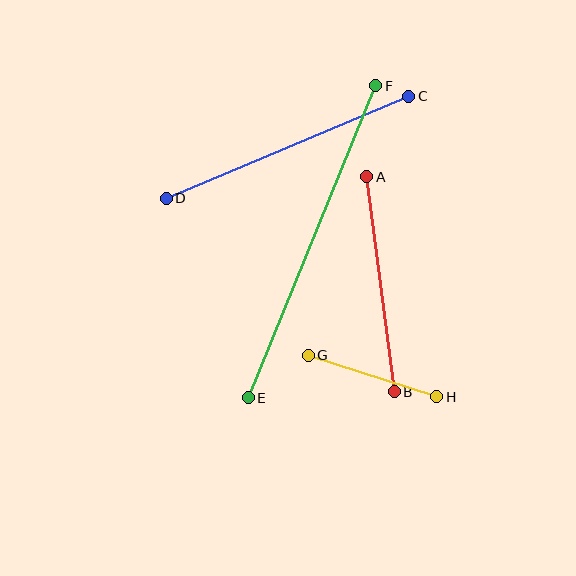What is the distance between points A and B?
The distance is approximately 217 pixels.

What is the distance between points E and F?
The distance is approximately 337 pixels.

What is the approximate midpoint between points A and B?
The midpoint is at approximately (380, 284) pixels.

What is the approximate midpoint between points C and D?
The midpoint is at approximately (287, 147) pixels.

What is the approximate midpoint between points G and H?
The midpoint is at approximately (373, 376) pixels.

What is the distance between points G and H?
The distance is approximately 135 pixels.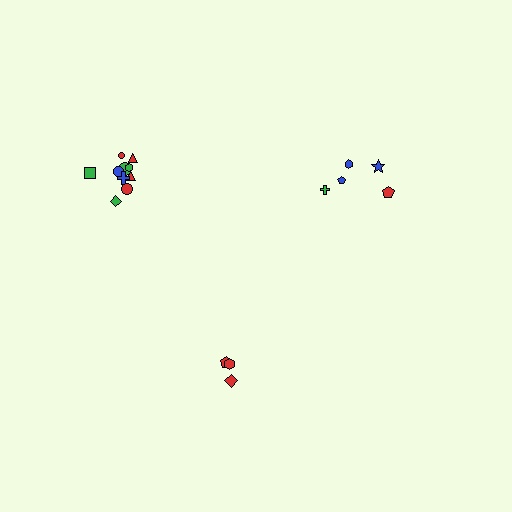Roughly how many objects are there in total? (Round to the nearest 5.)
Roughly 20 objects in total.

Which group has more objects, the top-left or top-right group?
The top-left group.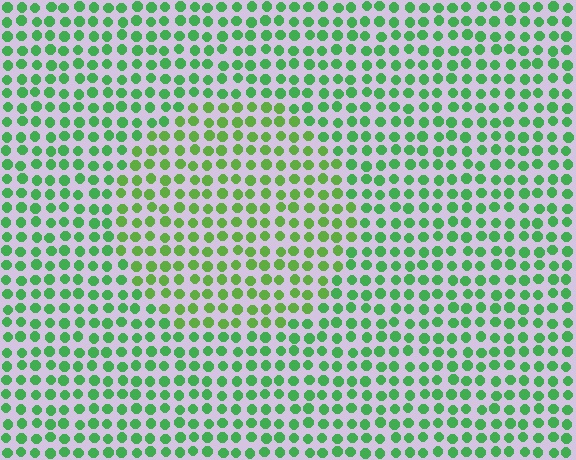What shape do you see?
I see a circle.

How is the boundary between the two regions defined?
The boundary is defined purely by a slight shift in hue (about 26 degrees). Spacing, size, and orientation are identical on both sides.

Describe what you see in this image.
The image is filled with small green elements in a uniform arrangement. A circle-shaped region is visible where the elements are tinted to a slightly different hue, forming a subtle color boundary.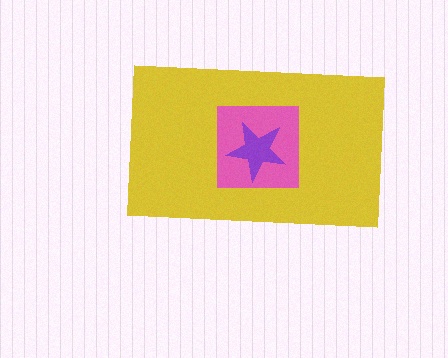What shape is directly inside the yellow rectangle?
The pink square.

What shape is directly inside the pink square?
The purple star.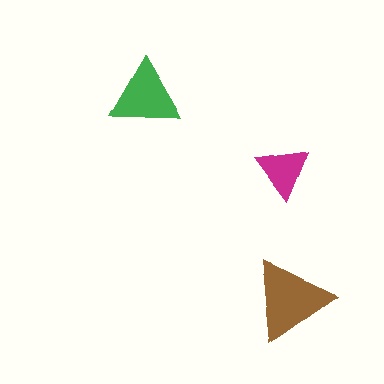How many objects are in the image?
There are 3 objects in the image.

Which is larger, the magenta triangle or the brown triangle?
The brown one.